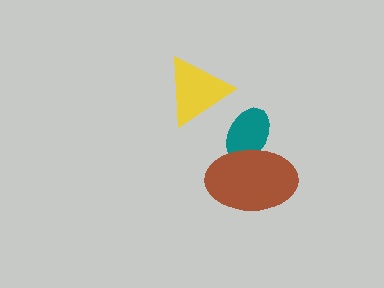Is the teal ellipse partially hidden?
Yes, it is partially covered by another shape.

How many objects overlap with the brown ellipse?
1 object overlaps with the brown ellipse.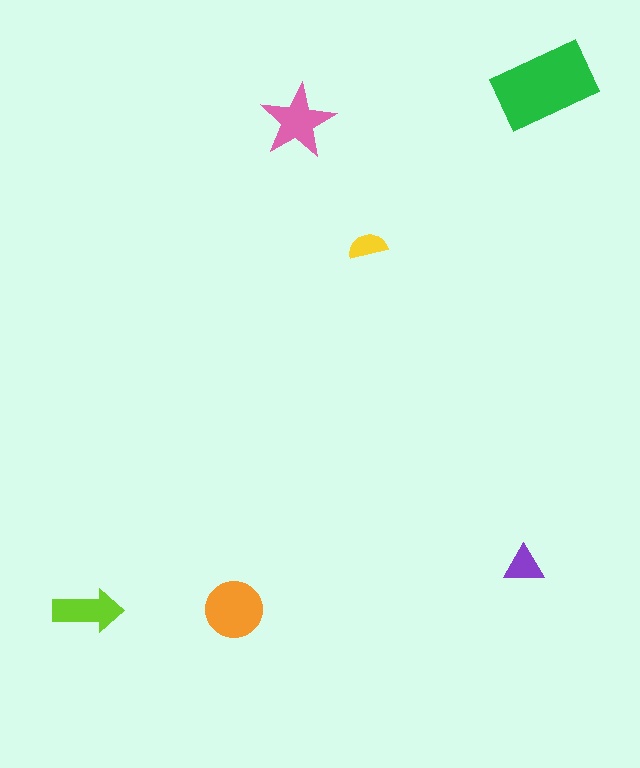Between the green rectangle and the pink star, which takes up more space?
The green rectangle.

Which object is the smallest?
The yellow semicircle.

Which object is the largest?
The green rectangle.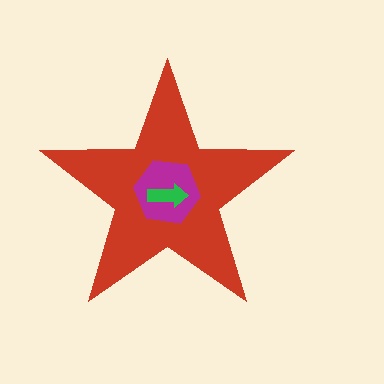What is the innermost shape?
The green arrow.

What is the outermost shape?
The red star.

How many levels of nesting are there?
3.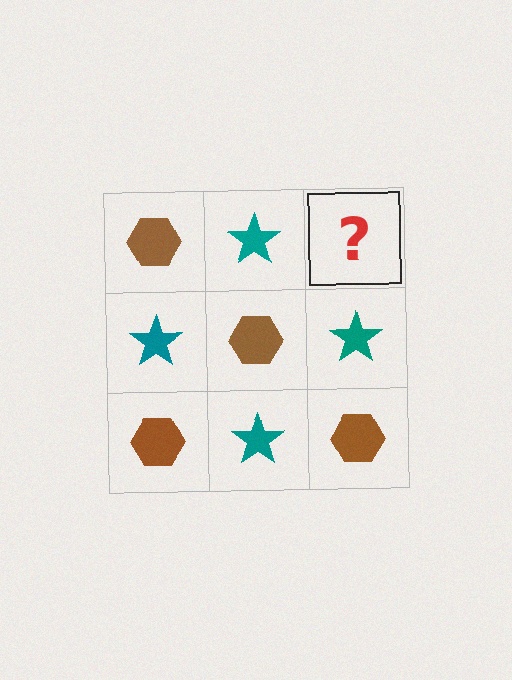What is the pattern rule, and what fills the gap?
The rule is that it alternates brown hexagon and teal star in a checkerboard pattern. The gap should be filled with a brown hexagon.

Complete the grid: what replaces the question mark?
The question mark should be replaced with a brown hexagon.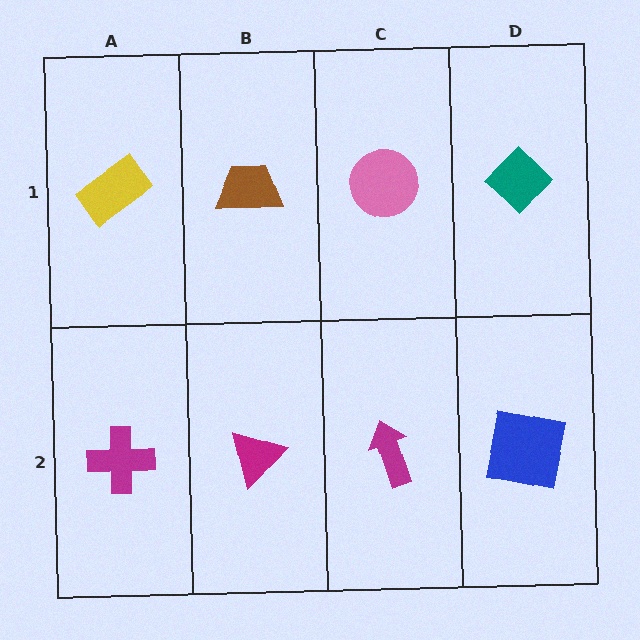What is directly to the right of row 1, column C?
A teal diamond.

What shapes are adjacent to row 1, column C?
A magenta arrow (row 2, column C), a brown trapezoid (row 1, column B), a teal diamond (row 1, column D).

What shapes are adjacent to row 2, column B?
A brown trapezoid (row 1, column B), a magenta cross (row 2, column A), a magenta arrow (row 2, column C).